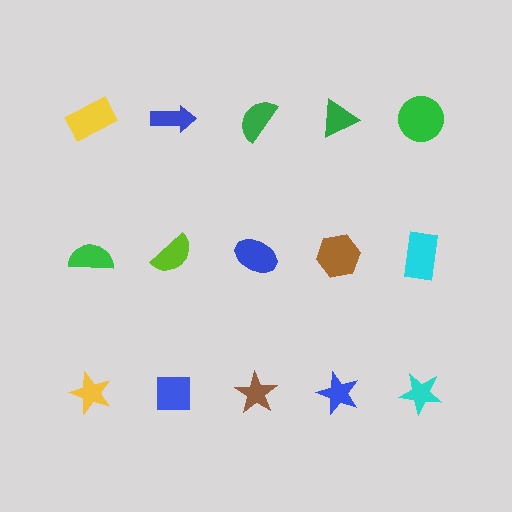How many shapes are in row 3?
5 shapes.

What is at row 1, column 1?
A yellow rectangle.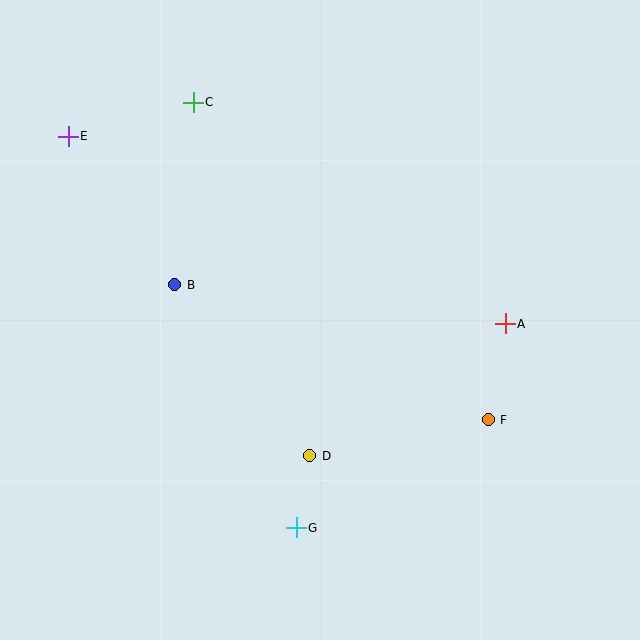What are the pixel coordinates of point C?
Point C is at (193, 102).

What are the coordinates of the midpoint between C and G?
The midpoint between C and G is at (245, 315).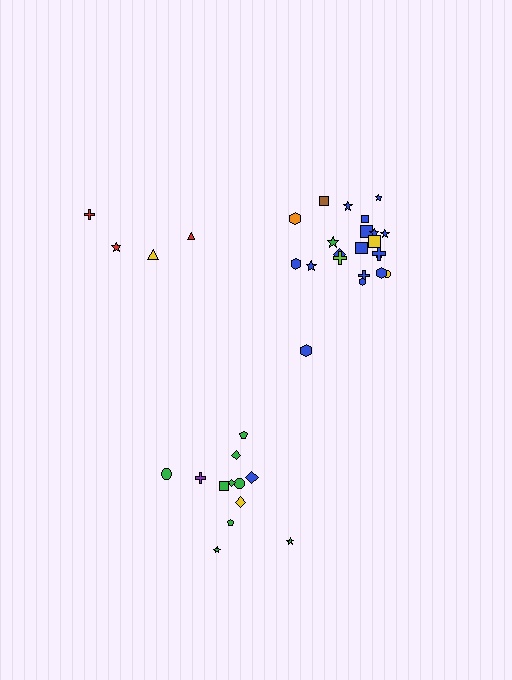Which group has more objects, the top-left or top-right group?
The top-right group.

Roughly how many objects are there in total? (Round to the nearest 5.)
Roughly 40 objects in total.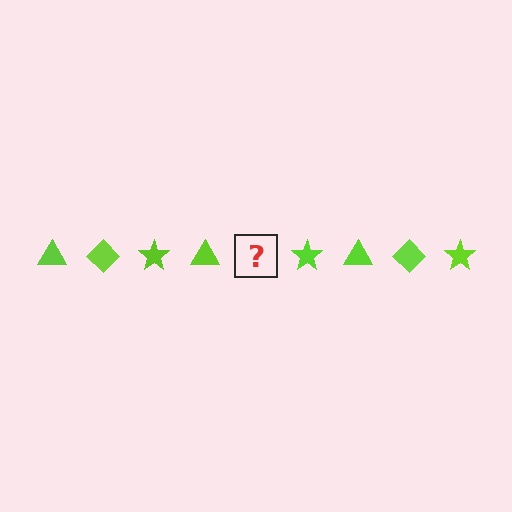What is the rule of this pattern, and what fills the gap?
The rule is that the pattern cycles through triangle, diamond, star shapes in lime. The gap should be filled with a lime diamond.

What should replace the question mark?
The question mark should be replaced with a lime diamond.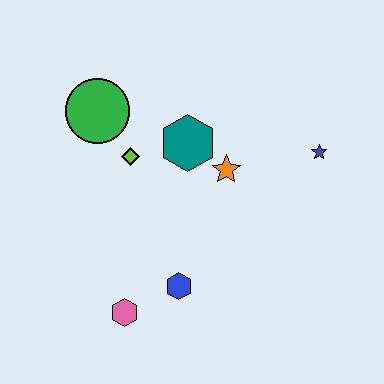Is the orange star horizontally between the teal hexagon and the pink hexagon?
No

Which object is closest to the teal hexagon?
The orange star is closest to the teal hexagon.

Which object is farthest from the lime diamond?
The blue star is farthest from the lime diamond.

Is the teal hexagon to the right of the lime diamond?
Yes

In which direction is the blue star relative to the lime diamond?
The blue star is to the right of the lime diamond.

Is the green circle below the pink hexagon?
No